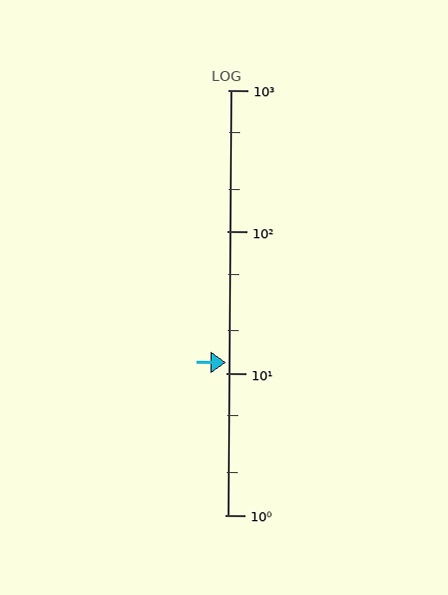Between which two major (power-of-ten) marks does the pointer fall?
The pointer is between 10 and 100.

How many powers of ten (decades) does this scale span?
The scale spans 3 decades, from 1 to 1000.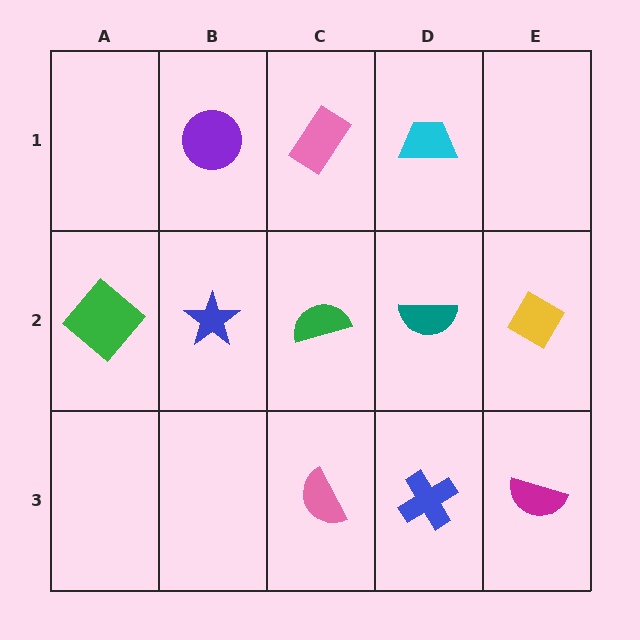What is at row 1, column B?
A purple circle.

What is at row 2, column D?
A teal semicircle.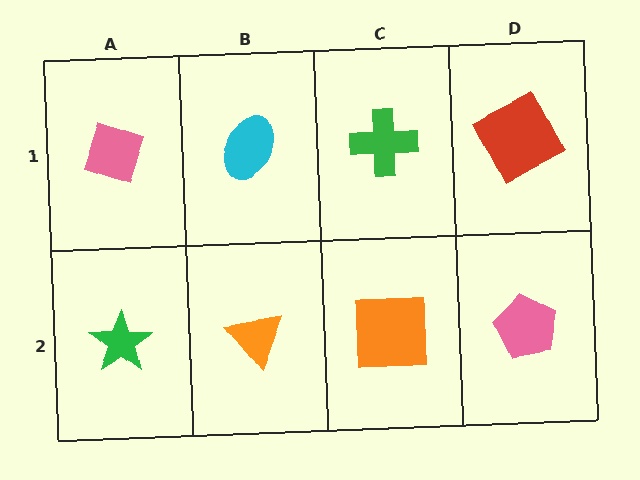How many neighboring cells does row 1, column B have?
3.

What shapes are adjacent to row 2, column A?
A pink diamond (row 1, column A), an orange triangle (row 2, column B).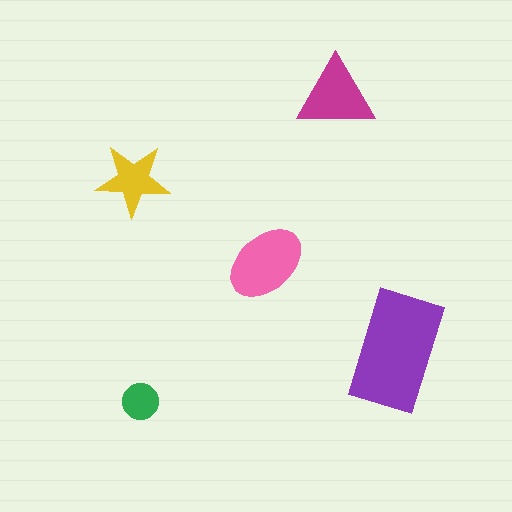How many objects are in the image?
There are 5 objects in the image.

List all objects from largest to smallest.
The purple rectangle, the pink ellipse, the magenta triangle, the yellow star, the green circle.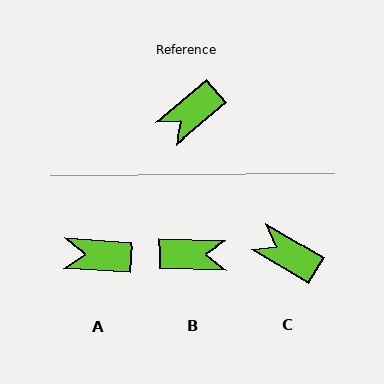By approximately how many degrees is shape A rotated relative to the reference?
Approximately 45 degrees clockwise.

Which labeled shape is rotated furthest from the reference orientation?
B, about 138 degrees away.